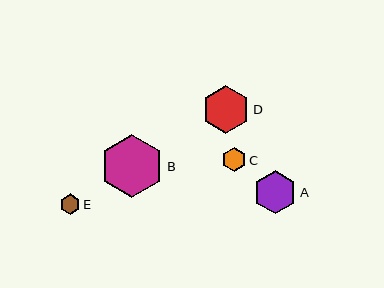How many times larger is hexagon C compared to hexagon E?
Hexagon C is approximately 1.2 times the size of hexagon E.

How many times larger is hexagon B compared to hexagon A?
Hexagon B is approximately 1.5 times the size of hexagon A.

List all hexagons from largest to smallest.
From largest to smallest: B, D, A, C, E.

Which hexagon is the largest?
Hexagon B is the largest with a size of approximately 64 pixels.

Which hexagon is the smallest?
Hexagon E is the smallest with a size of approximately 20 pixels.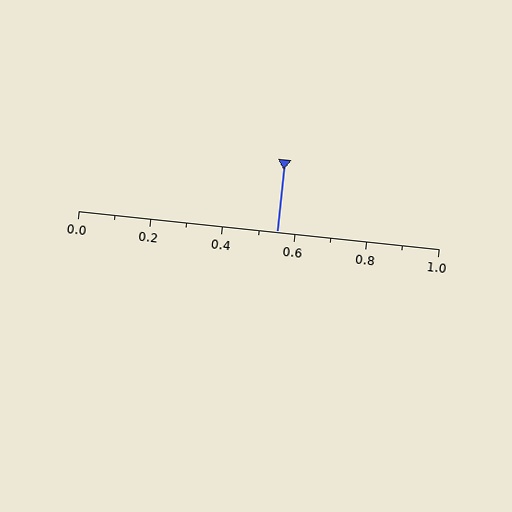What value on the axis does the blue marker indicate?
The marker indicates approximately 0.55.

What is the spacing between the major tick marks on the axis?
The major ticks are spaced 0.2 apart.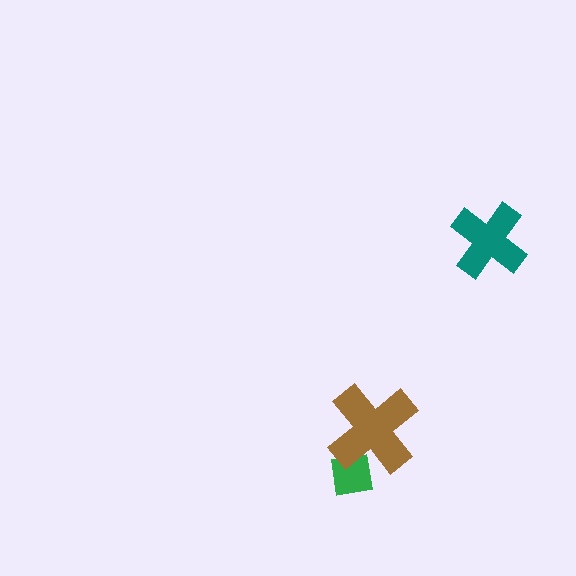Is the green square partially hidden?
Yes, it is partially covered by another shape.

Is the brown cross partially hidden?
No, no other shape covers it.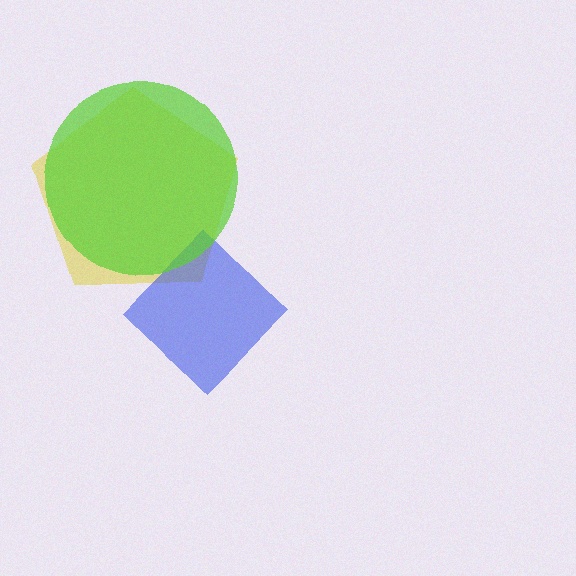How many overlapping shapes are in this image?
There are 3 overlapping shapes in the image.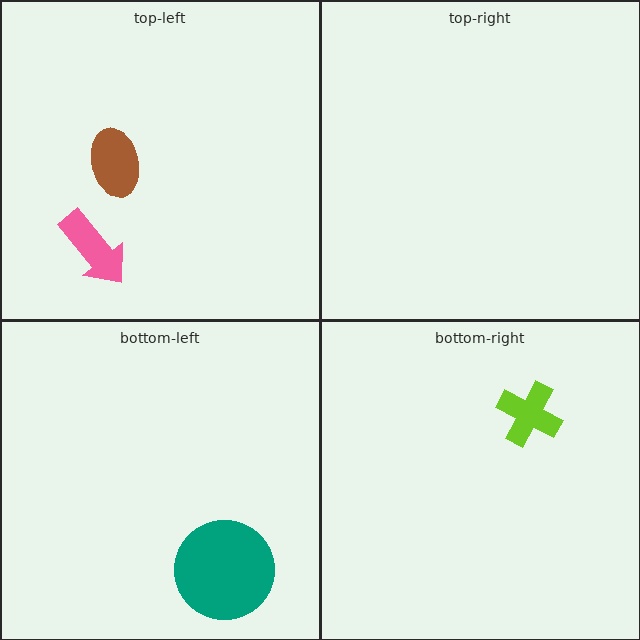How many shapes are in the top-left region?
2.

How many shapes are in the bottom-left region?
1.